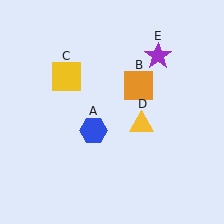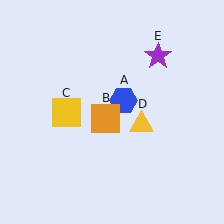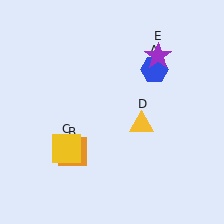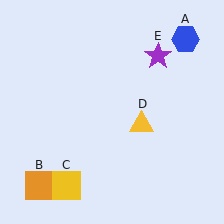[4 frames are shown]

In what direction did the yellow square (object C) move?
The yellow square (object C) moved down.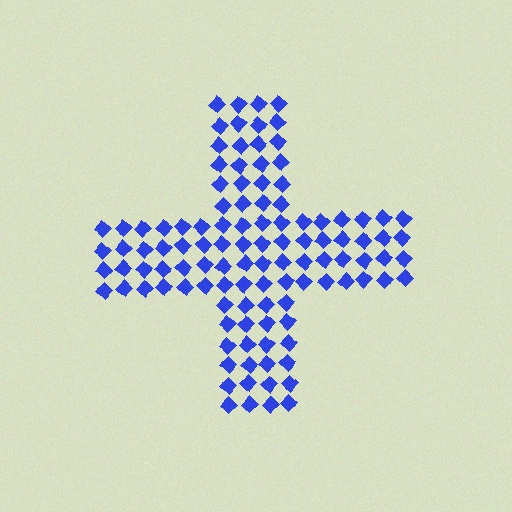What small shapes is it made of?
It is made of small diamonds.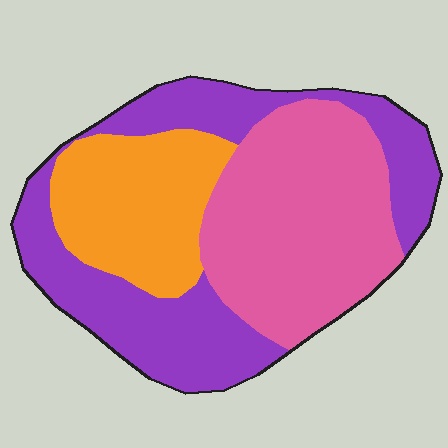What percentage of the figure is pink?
Pink covers roughly 40% of the figure.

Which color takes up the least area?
Orange, at roughly 25%.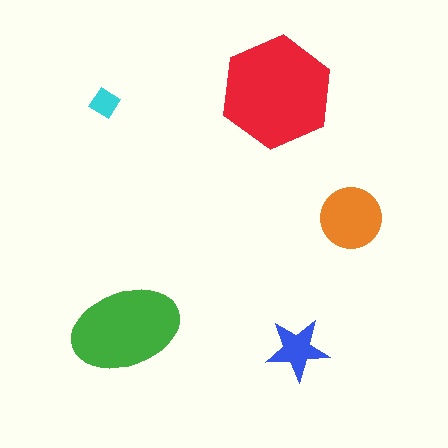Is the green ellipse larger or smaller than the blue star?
Larger.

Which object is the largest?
The red hexagon.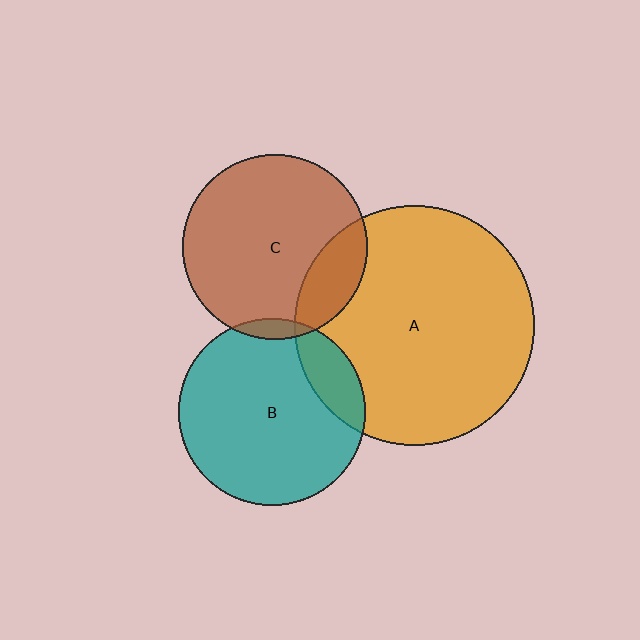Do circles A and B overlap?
Yes.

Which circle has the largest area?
Circle A (orange).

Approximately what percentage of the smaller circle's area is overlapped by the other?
Approximately 15%.